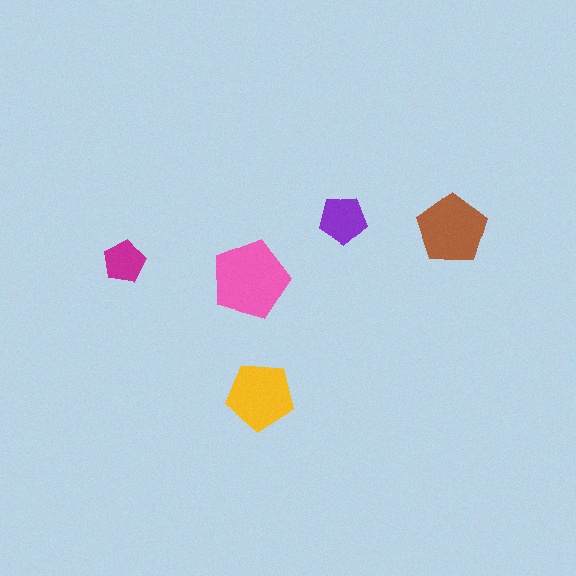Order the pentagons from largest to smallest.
the pink one, the brown one, the yellow one, the purple one, the magenta one.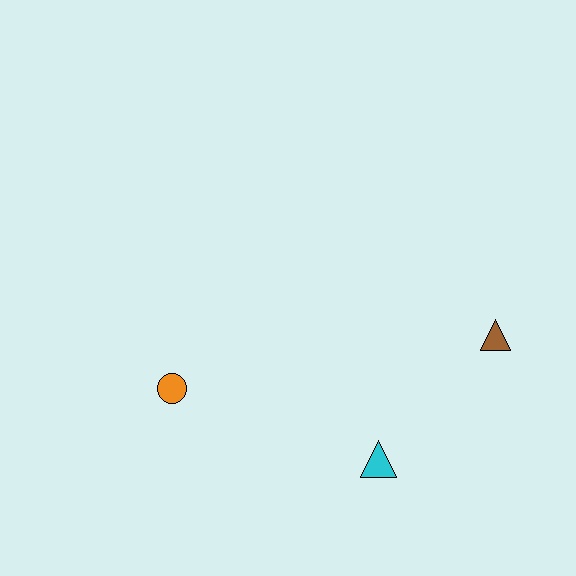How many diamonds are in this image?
There are no diamonds.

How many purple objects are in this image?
There are no purple objects.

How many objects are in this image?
There are 3 objects.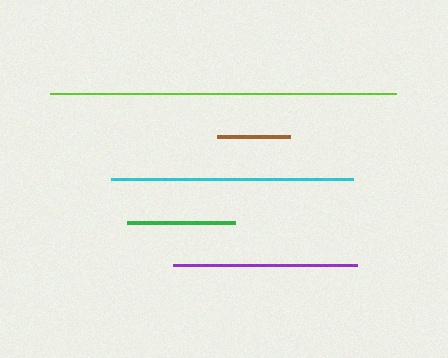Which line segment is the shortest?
The brown line is the shortest at approximately 73 pixels.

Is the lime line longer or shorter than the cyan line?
The lime line is longer than the cyan line.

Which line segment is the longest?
The lime line is the longest at approximately 345 pixels.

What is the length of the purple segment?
The purple segment is approximately 184 pixels long.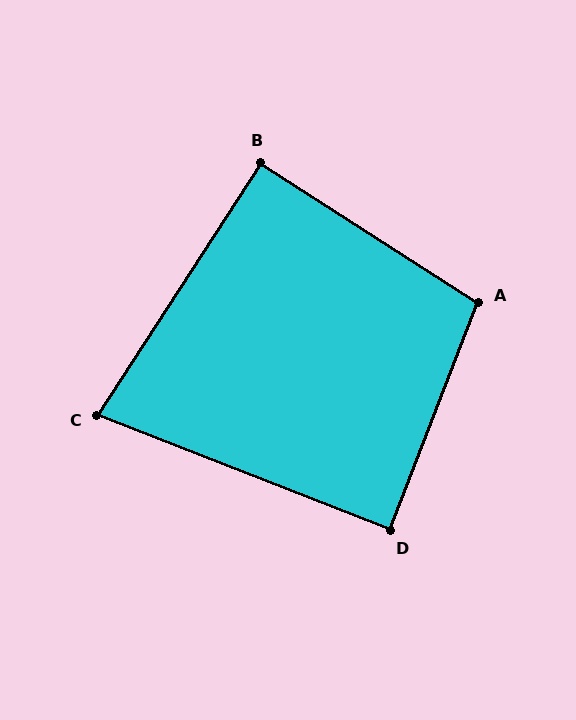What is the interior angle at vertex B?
Approximately 90 degrees (approximately right).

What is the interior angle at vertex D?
Approximately 90 degrees (approximately right).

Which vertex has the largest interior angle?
A, at approximately 102 degrees.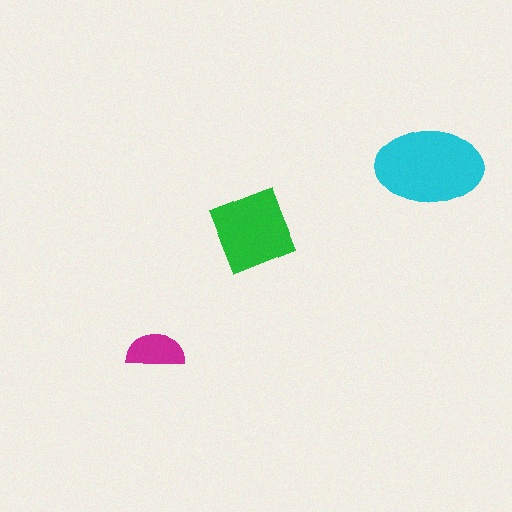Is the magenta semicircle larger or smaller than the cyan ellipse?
Smaller.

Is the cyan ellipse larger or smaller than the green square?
Larger.